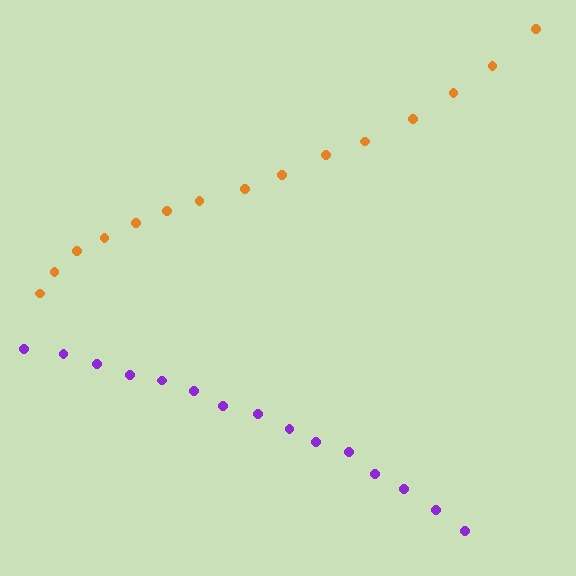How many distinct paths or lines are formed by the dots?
There are 2 distinct paths.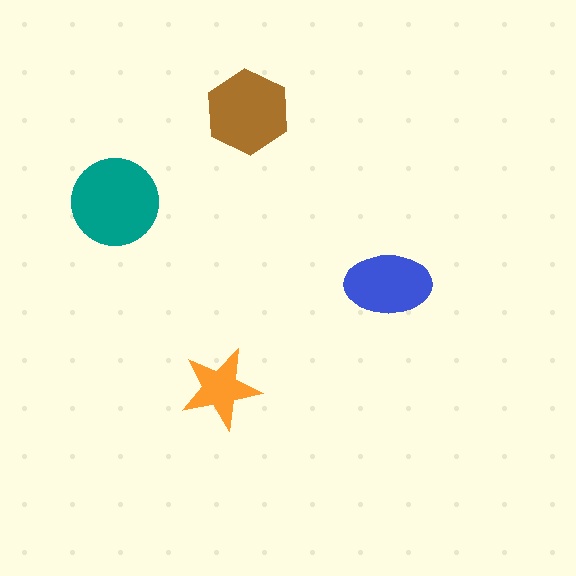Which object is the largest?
The teal circle.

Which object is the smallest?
The orange star.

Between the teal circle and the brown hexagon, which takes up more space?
The teal circle.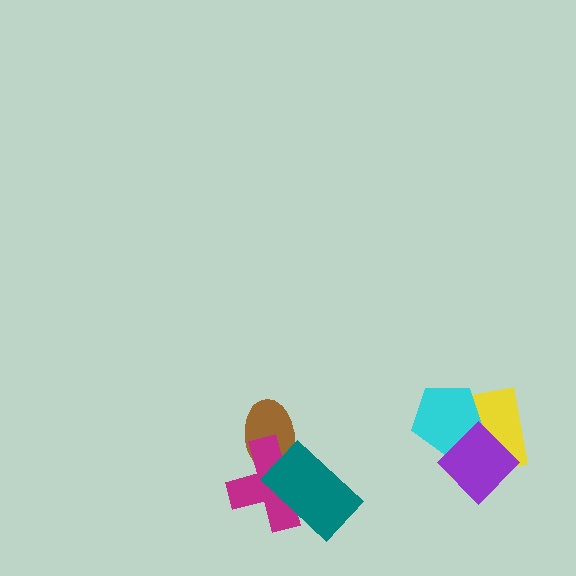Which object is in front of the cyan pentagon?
The purple diamond is in front of the cyan pentagon.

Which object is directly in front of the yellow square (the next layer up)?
The cyan pentagon is directly in front of the yellow square.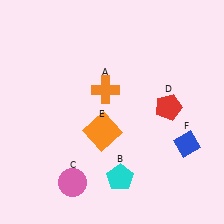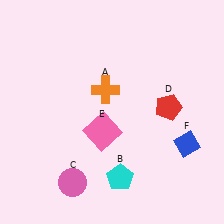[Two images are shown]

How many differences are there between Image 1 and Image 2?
There is 1 difference between the two images.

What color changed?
The square (E) changed from orange in Image 1 to pink in Image 2.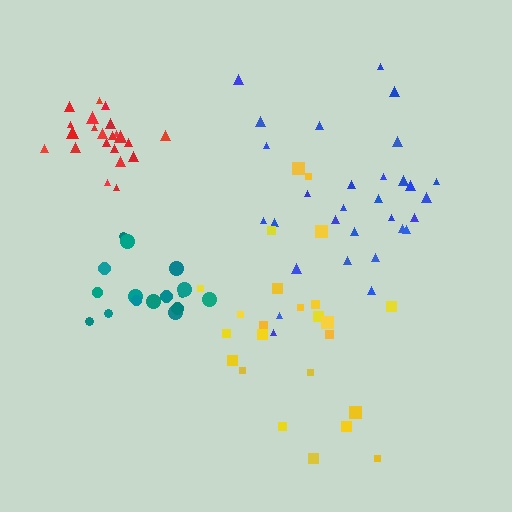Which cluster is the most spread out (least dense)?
Yellow.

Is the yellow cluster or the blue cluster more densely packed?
Blue.